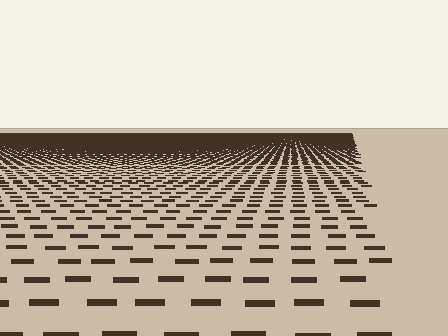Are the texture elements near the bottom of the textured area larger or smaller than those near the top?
Larger. Near the bottom, elements are closer to the viewer and appear at a bigger on-screen size.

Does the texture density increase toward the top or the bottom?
Density increases toward the top.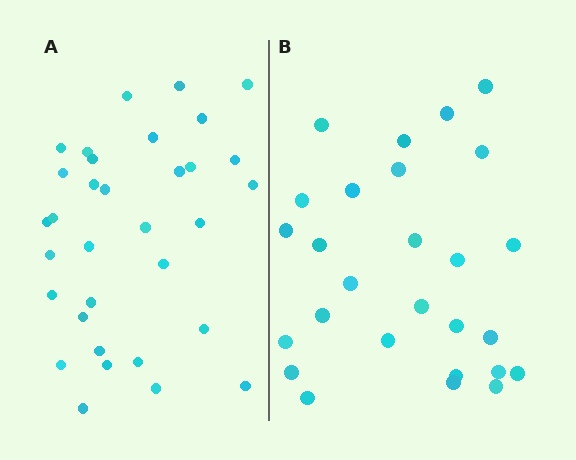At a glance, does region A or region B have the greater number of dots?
Region A (the left region) has more dots.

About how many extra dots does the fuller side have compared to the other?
Region A has about 6 more dots than region B.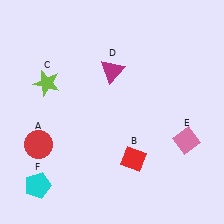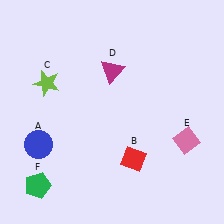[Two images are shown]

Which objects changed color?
A changed from red to blue. F changed from cyan to green.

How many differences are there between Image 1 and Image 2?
There are 2 differences between the two images.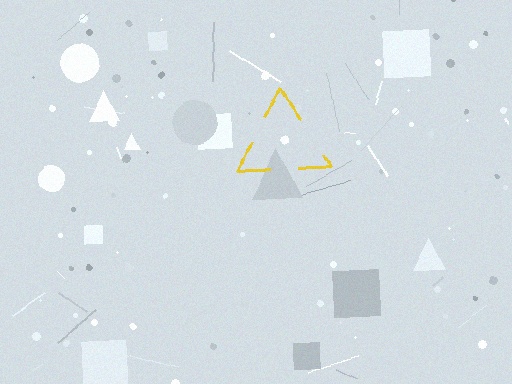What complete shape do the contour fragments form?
The contour fragments form a triangle.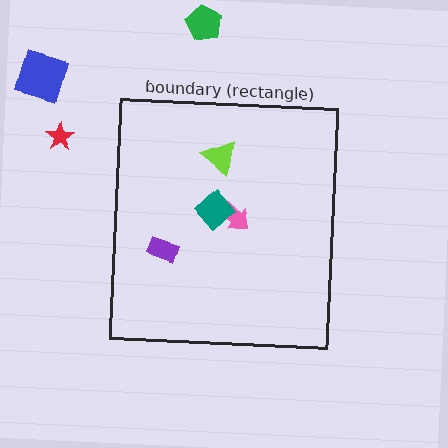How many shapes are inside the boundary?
4 inside, 3 outside.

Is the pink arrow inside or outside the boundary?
Inside.